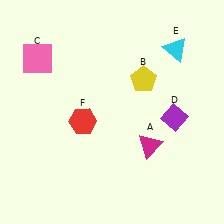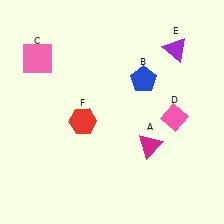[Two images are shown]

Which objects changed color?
B changed from yellow to blue. D changed from purple to pink. E changed from cyan to purple.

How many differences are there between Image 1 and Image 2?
There are 3 differences between the two images.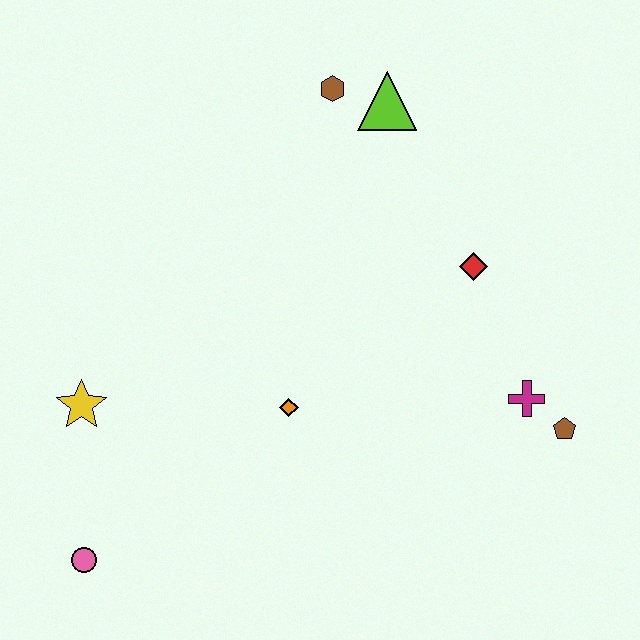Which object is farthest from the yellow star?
The brown pentagon is farthest from the yellow star.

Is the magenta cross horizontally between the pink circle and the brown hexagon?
No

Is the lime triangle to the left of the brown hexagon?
No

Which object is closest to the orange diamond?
The yellow star is closest to the orange diamond.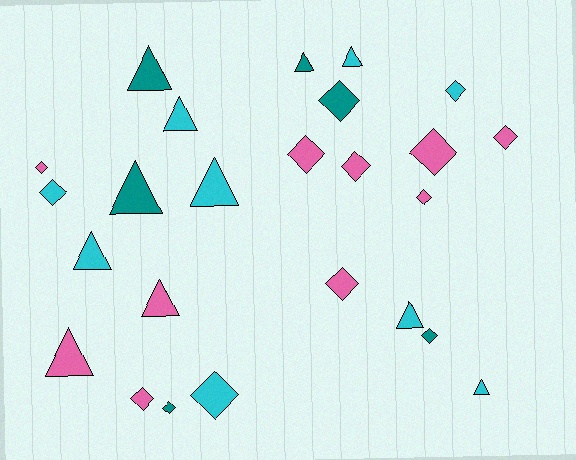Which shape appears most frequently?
Diamond, with 14 objects.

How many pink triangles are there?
There are 2 pink triangles.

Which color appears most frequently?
Pink, with 10 objects.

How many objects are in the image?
There are 25 objects.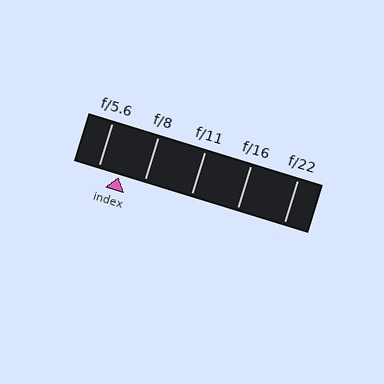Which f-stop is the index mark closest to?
The index mark is closest to f/5.6.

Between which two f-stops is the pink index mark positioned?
The index mark is between f/5.6 and f/8.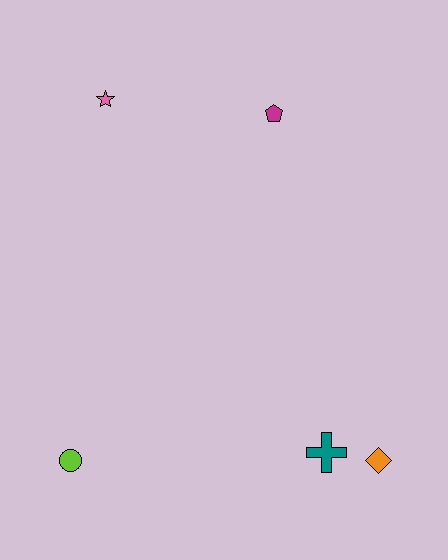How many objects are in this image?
There are 5 objects.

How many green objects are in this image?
There are no green objects.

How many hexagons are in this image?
There are no hexagons.